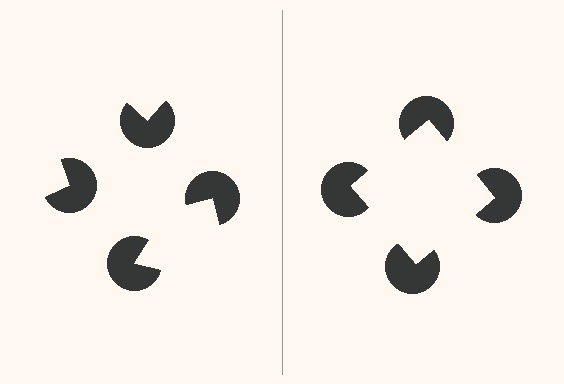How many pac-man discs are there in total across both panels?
8 — 4 on each side.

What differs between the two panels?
The pac-man discs are positioned identically on both sides; only the wedge orientations differ. On the right they align to a square; on the left they are misaligned.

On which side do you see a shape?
An illusory square appears on the right side. On the left side the wedge cuts are rotated, so no coherent shape forms.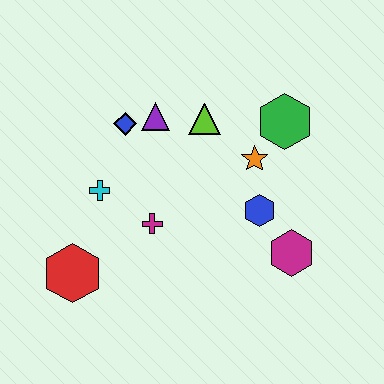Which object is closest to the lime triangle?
The purple triangle is closest to the lime triangle.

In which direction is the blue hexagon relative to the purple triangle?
The blue hexagon is to the right of the purple triangle.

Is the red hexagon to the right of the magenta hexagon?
No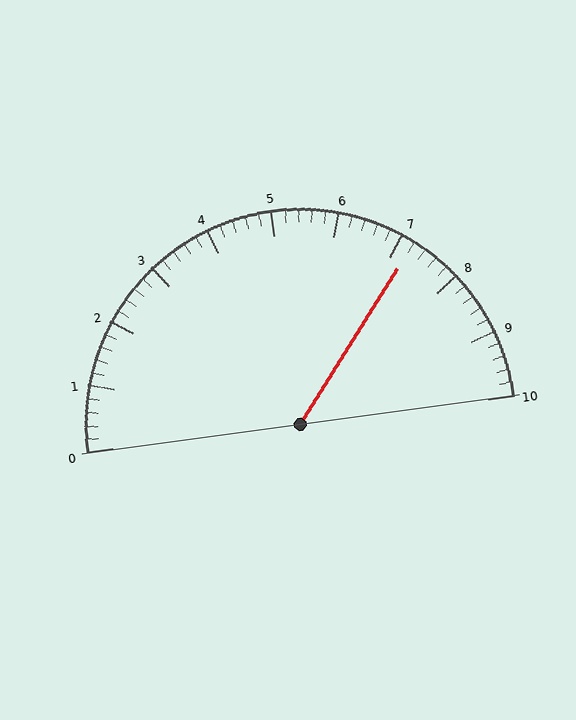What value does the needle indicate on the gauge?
The needle indicates approximately 7.2.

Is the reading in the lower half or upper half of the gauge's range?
The reading is in the upper half of the range (0 to 10).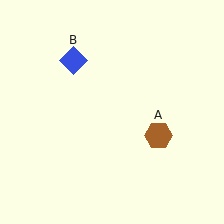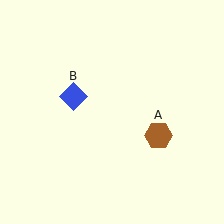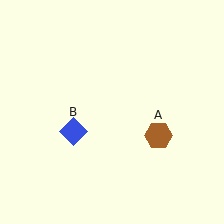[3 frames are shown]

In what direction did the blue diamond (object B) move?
The blue diamond (object B) moved down.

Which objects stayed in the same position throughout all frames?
Brown hexagon (object A) remained stationary.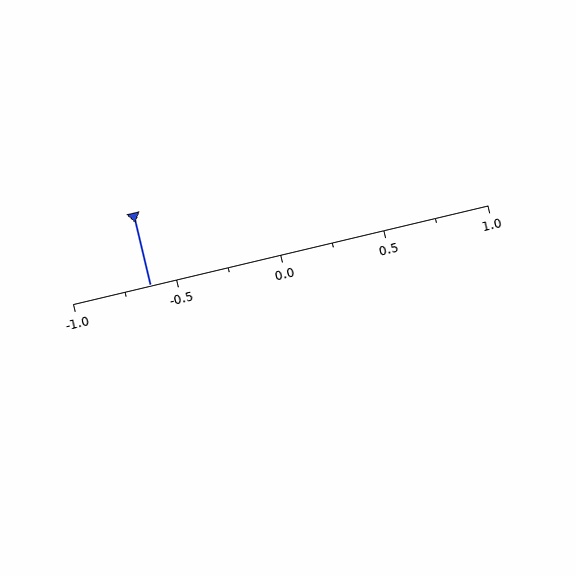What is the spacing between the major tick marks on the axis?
The major ticks are spaced 0.5 apart.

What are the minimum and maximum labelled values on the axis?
The axis runs from -1.0 to 1.0.